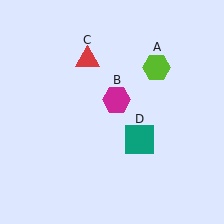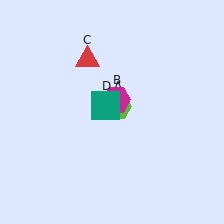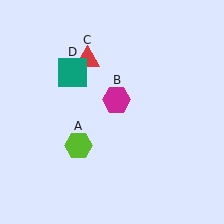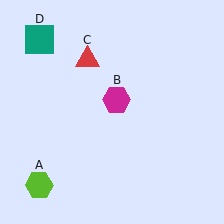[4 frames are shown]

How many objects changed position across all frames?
2 objects changed position: lime hexagon (object A), teal square (object D).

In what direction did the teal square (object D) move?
The teal square (object D) moved up and to the left.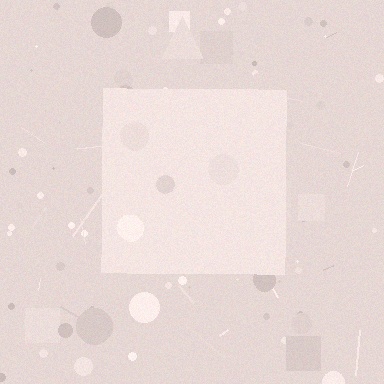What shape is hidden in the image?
A square is hidden in the image.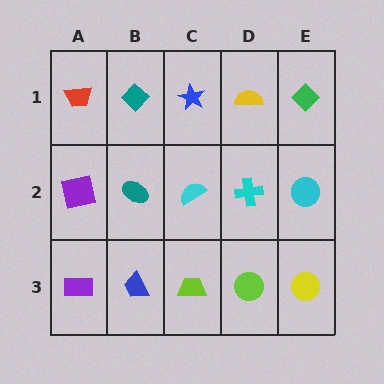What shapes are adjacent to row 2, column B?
A teal diamond (row 1, column B), a blue trapezoid (row 3, column B), a purple square (row 2, column A), a cyan semicircle (row 2, column C).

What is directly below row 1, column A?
A purple square.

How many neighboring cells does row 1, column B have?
3.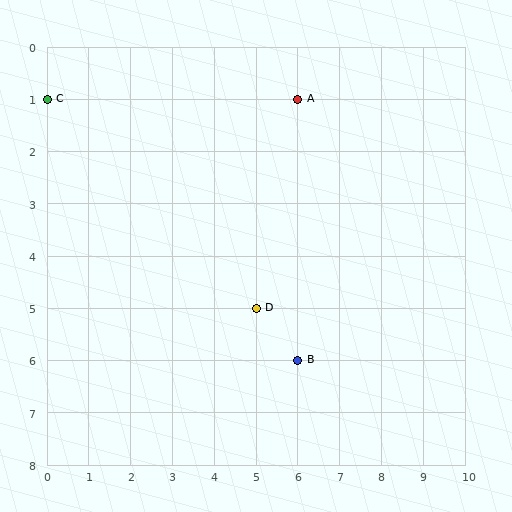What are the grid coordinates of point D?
Point D is at grid coordinates (5, 5).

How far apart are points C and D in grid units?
Points C and D are 5 columns and 4 rows apart (about 6.4 grid units diagonally).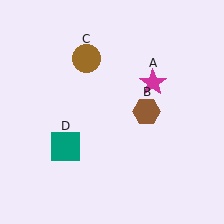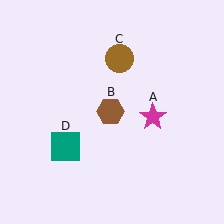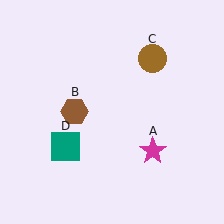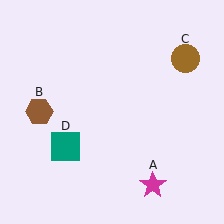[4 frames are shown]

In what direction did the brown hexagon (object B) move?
The brown hexagon (object B) moved left.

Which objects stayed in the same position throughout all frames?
Teal square (object D) remained stationary.